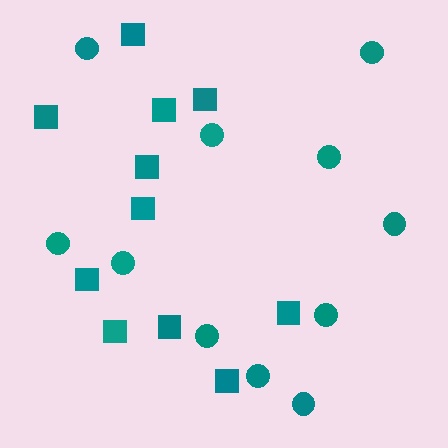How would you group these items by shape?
There are 2 groups: one group of squares (11) and one group of circles (11).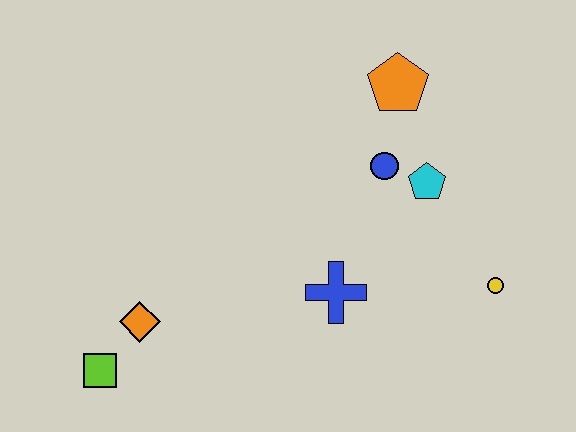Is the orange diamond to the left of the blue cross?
Yes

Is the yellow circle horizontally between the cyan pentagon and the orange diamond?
No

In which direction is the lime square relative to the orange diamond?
The lime square is below the orange diamond.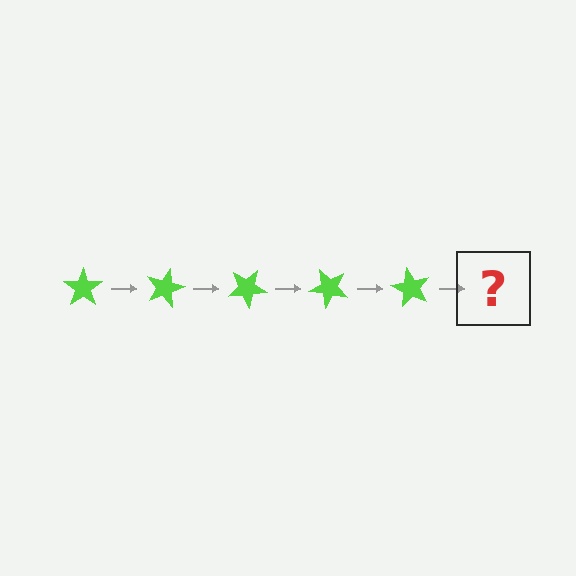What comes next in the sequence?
The next element should be a lime star rotated 75 degrees.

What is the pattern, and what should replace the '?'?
The pattern is that the star rotates 15 degrees each step. The '?' should be a lime star rotated 75 degrees.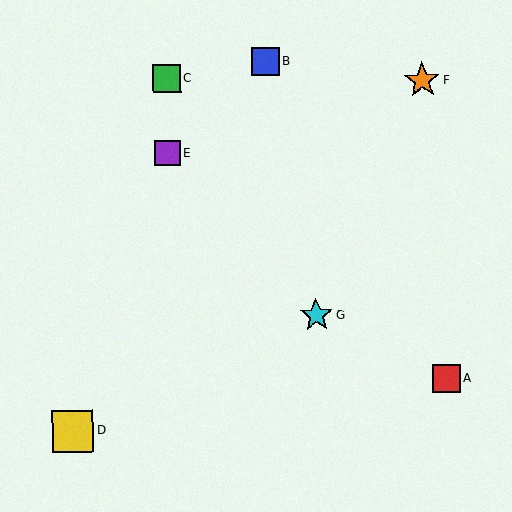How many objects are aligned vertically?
2 objects (C, E) are aligned vertically.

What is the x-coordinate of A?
Object A is at x≈446.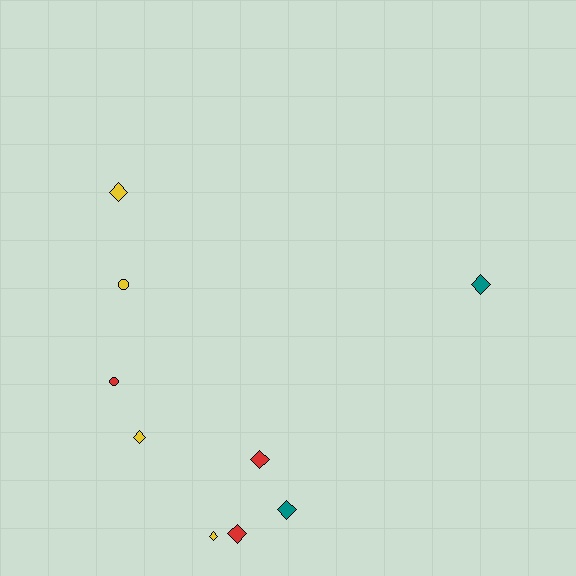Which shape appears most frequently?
Diamond, with 7 objects.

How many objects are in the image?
There are 9 objects.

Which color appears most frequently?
Yellow, with 4 objects.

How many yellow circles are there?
There is 1 yellow circle.